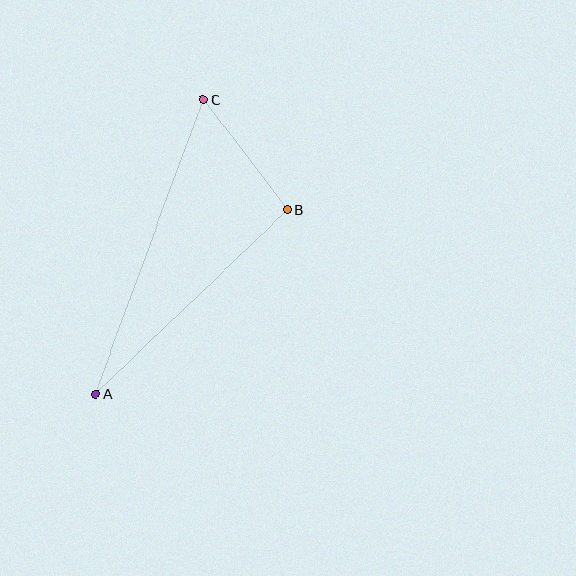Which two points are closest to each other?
Points B and C are closest to each other.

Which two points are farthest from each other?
Points A and C are farthest from each other.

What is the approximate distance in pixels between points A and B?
The distance between A and B is approximately 266 pixels.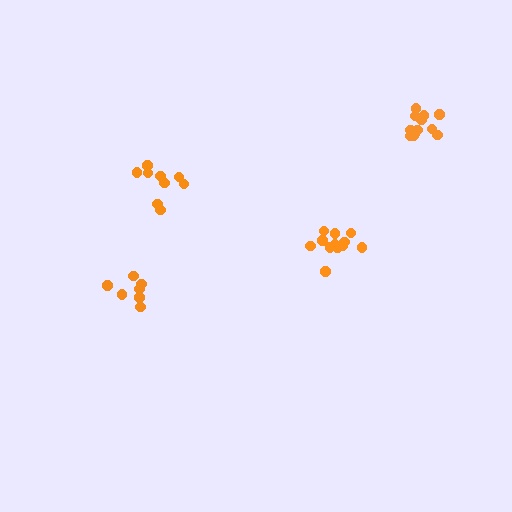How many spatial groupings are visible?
There are 4 spatial groupings.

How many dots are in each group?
Group 1: 12 dots, Group 2: 7 dots, Group 3: 12 dots, Group 4: 9 dots (40 total).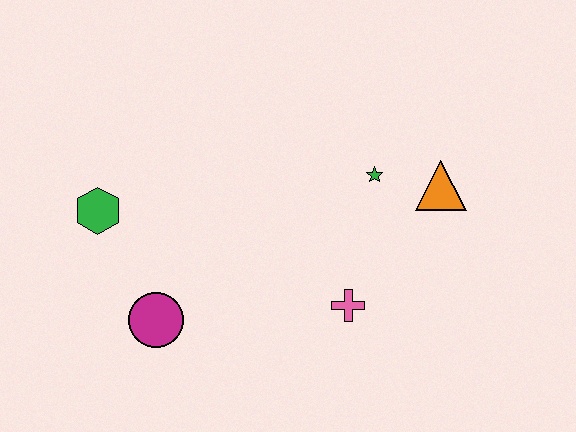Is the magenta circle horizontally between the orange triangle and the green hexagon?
Yes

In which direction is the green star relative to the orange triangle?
The green star is to the left of the orange triangle.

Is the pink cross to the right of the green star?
No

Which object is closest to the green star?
The orange triangle is closest to the green star.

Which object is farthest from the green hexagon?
The orange triangle is farthest from the green hexagon.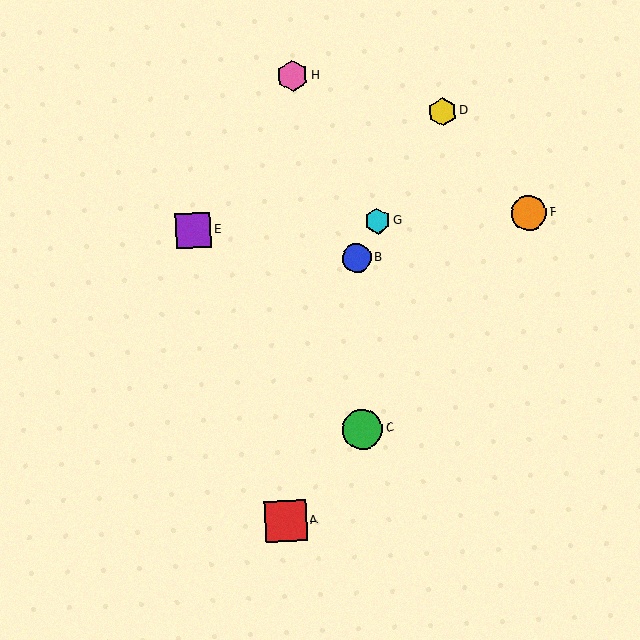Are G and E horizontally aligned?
Yes, both are at y≈221.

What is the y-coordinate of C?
Object C is at y≈429.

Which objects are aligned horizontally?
Objects E, F, G are aligned horizontally.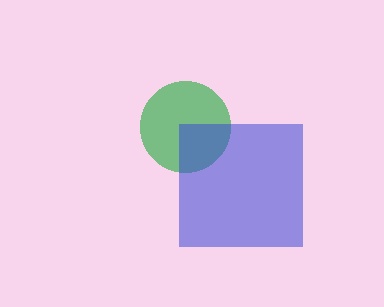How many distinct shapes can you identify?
There are 2 distinct shapes: a green circle, a blue square.